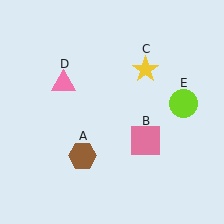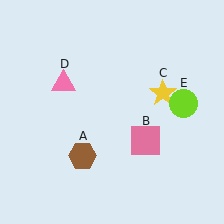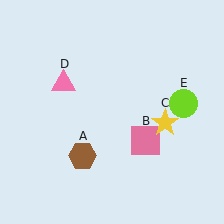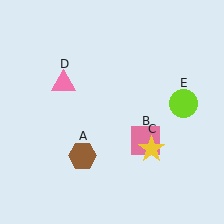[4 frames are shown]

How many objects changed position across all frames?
1 object changed position: yellow star (object C).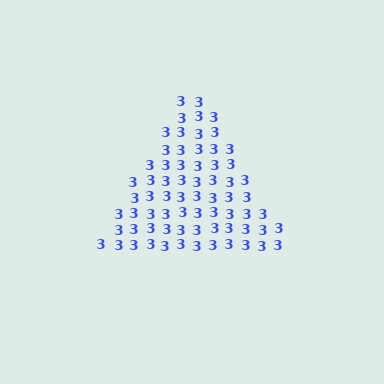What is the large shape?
The large shape is a triangle.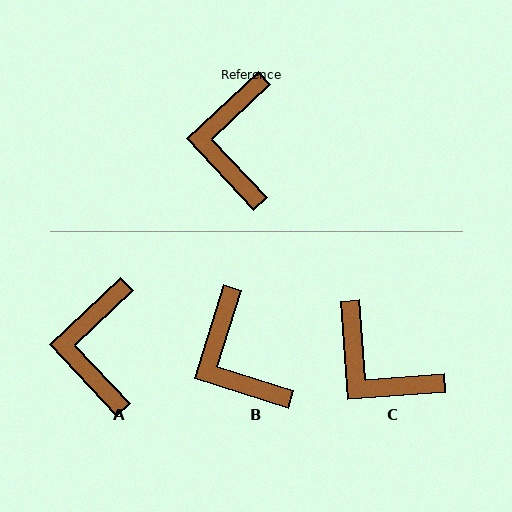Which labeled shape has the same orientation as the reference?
A.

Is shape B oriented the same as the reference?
No, it is off by about 29 degrees.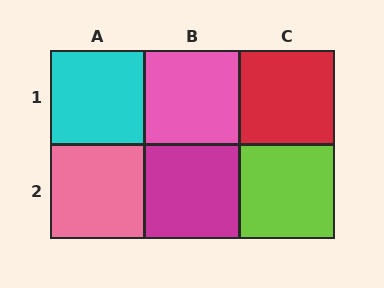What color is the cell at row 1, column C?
Red.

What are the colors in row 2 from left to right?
Pink, magenta, lime.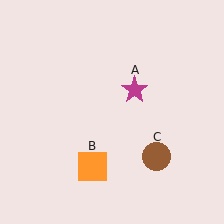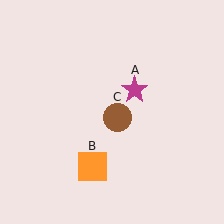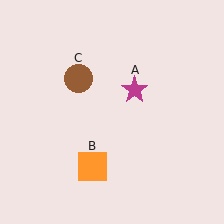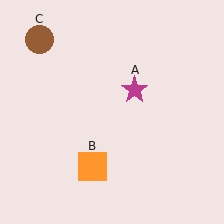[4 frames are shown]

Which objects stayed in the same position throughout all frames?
Magenta star (object A) and orange square (object B) remained stationary.